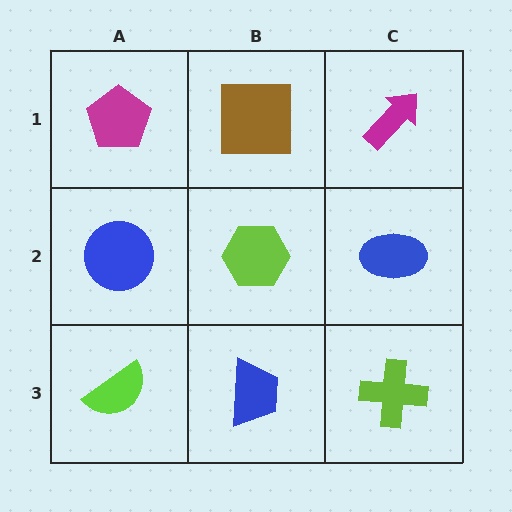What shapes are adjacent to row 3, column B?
A lime hexagon (row 2, column B), a lime semicircle (row 3, column A), a lime cross (row 3, column C).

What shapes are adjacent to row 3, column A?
A blue circle (row 2, column A), a blue trapezoid (row 3, column B).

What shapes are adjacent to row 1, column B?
A lime hexagon (row 2, column B), a magenta pentagon (row 1, column A), a magenta arrow (row 1, column C).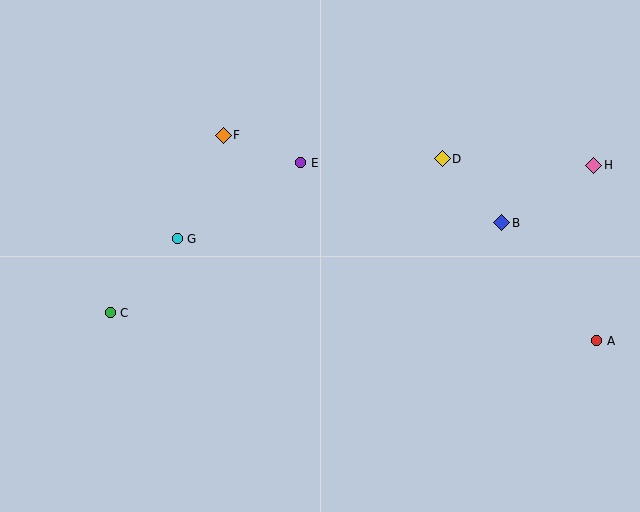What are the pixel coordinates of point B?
Point B is at (502, 223).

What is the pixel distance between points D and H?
The distance between D and H is 151 pixels.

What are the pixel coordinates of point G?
Point G is at (177, 239).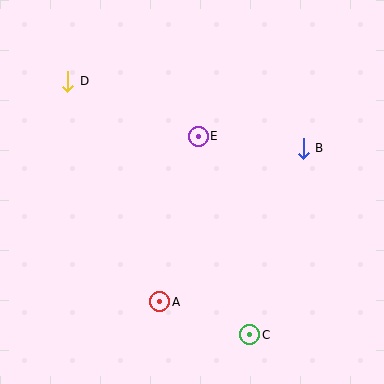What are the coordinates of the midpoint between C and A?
The midpoint between C and A is at (205, 318).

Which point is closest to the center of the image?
Point E at (198, 136) is closest to the center.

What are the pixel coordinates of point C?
Point C is at (250, 335).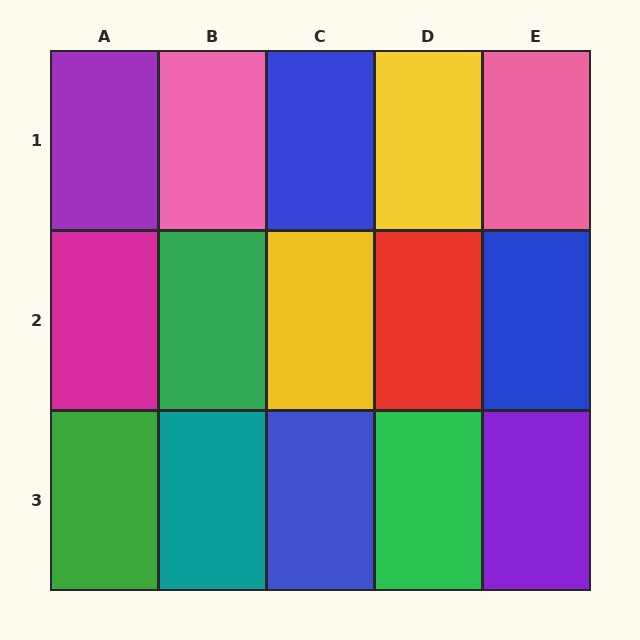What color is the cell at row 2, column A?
Magenta.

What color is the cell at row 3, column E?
Purple.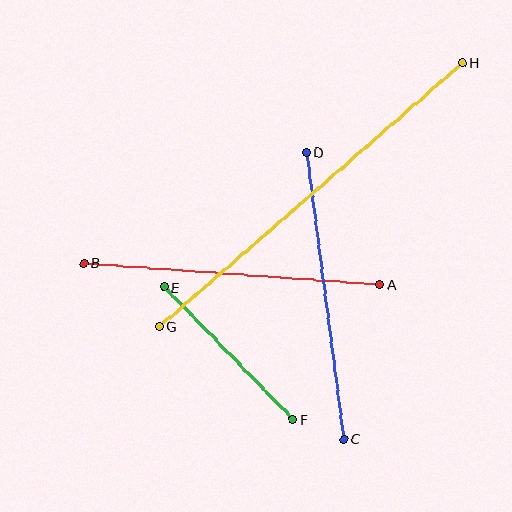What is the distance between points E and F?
The distance is approximately 185 pixels.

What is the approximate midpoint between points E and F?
The midpoint is at approximately (228, 353) pixels.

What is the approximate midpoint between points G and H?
The midpoint is at approximately (311, 194) pixels.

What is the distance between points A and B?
The distance is approximately 296 pixels.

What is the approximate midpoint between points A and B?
The midpoint is at approximately (232, 274) pixels.